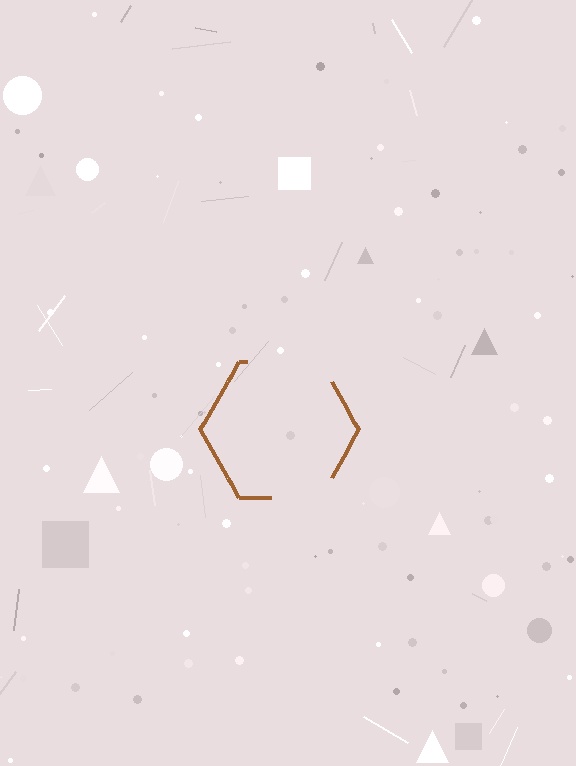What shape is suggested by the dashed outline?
The dashed outline suggests a hexagon.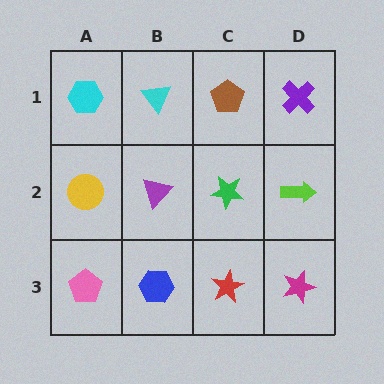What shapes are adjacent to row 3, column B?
A purple triangle (row 2, column B), a pink pentagon (row 3, column A), a red star (row 3, column C).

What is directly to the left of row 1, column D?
A brown pentagon.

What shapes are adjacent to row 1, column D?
A lime arrow (row 2, column D), a brown pentagon (row 1, column C).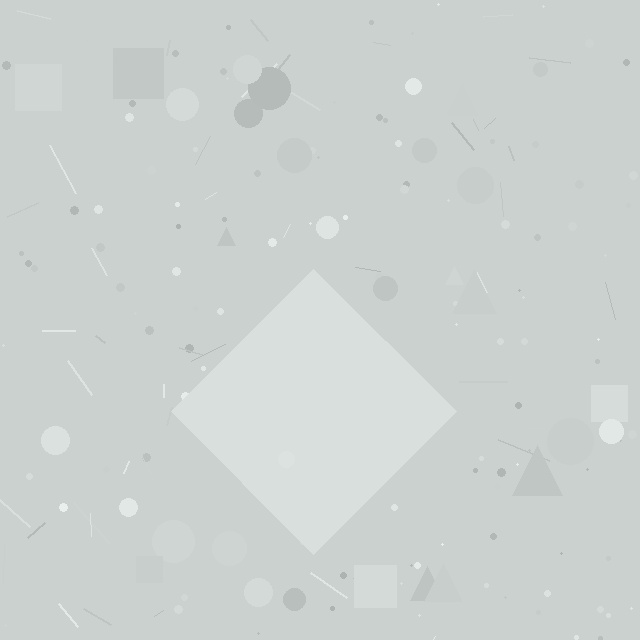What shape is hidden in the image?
A diamond is hidden in the image.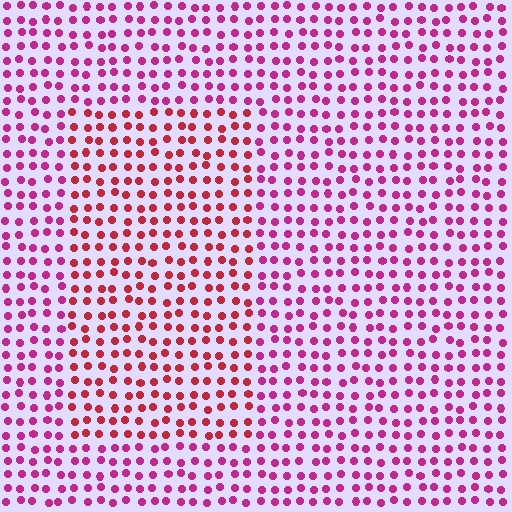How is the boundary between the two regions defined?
The boundary is defined purely by a slight shift in hue (about 33 degrees). Spacing, size, and orientation are identical on both sides.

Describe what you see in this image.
The image is filled with small magenta elements in a uniform arrangement. A rectangle-shaped region is visible where the elements are tinted to a slightly different hue, forming a subtle color boundary.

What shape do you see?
I see a rectangle.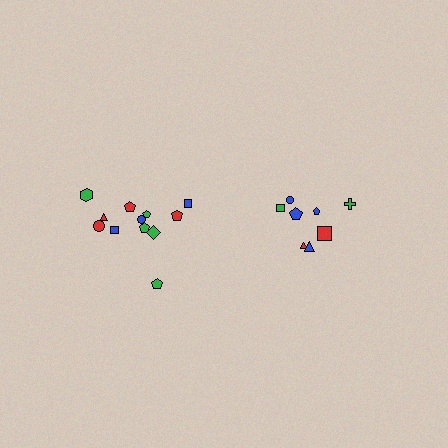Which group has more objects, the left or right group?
The left group.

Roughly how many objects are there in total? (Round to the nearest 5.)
Roughly 20 objects in total.